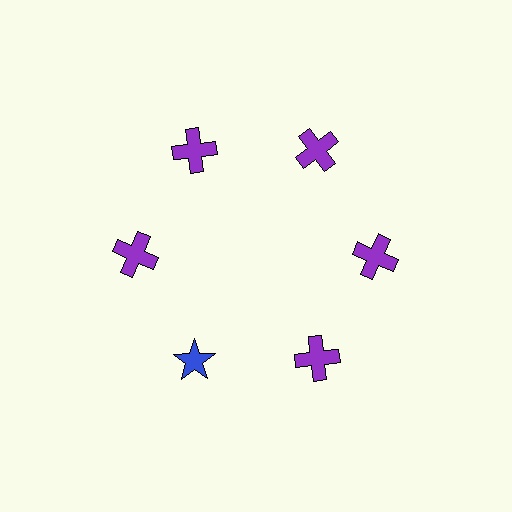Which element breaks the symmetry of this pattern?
The blue star at roughly the 7 o'clock position breaks the symmetry. All other shapes are purple crosses.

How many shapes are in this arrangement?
There are 6 shapes arranged in a ring pattern.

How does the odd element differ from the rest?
It differs in both color (blue instead of purple) and shape (star instead of cross).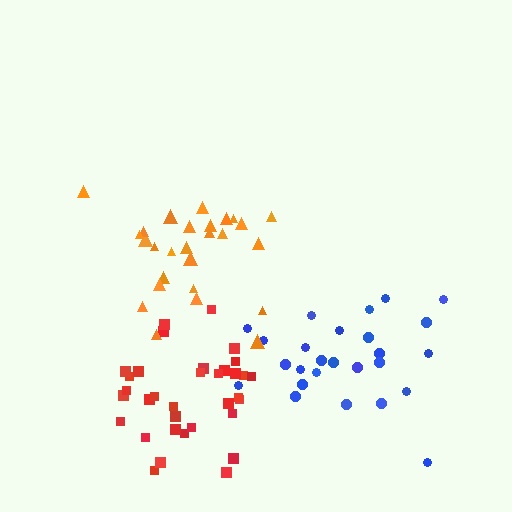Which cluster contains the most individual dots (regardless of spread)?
Red (34).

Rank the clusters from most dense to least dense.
red, orange, blue.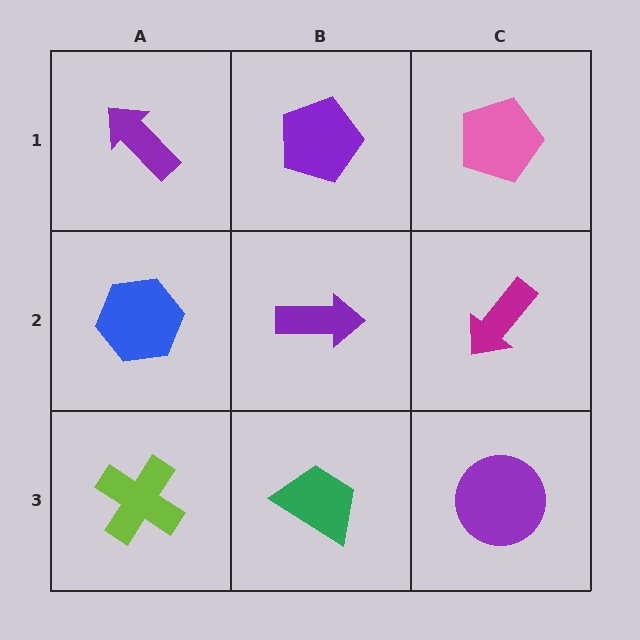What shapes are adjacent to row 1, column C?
A magenta arrow (row 2, column C), a purple pentagon (row 1, column B).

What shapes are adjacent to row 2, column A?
A purple arrow (row 1, column A), a lime cross (row 3, column A), a purple arrow (row 2, column B).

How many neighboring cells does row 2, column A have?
3.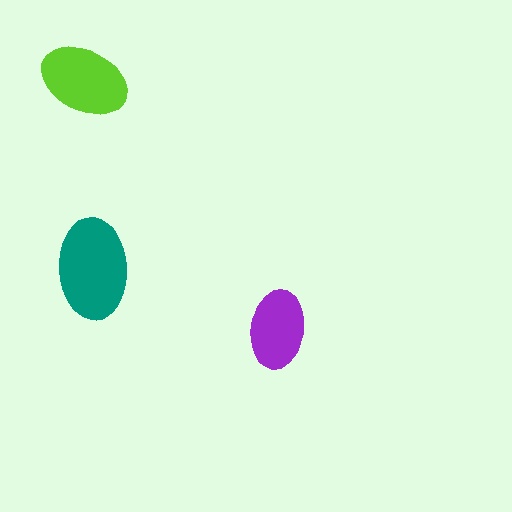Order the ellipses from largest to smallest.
the teal one, the lime one, the purple one.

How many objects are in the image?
There are 3 objects in the image.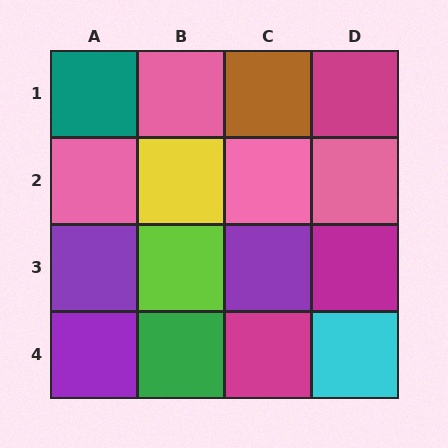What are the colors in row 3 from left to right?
Purple, lime, purple, magenta.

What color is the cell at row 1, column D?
Magenta.